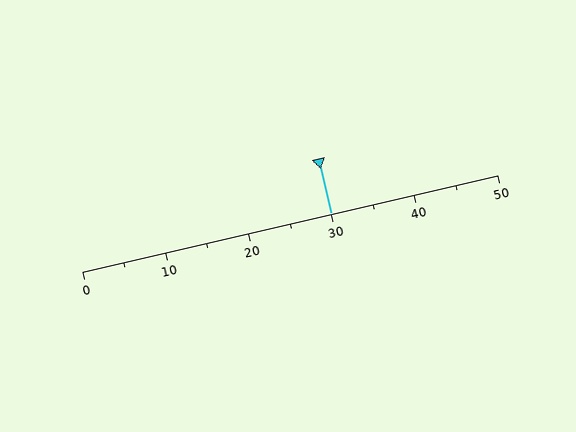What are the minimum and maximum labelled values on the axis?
The axis runs from 0 to 50.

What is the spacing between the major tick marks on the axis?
The major ticks are spaced 10 apart.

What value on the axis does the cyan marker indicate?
The marker indicates approximately 30.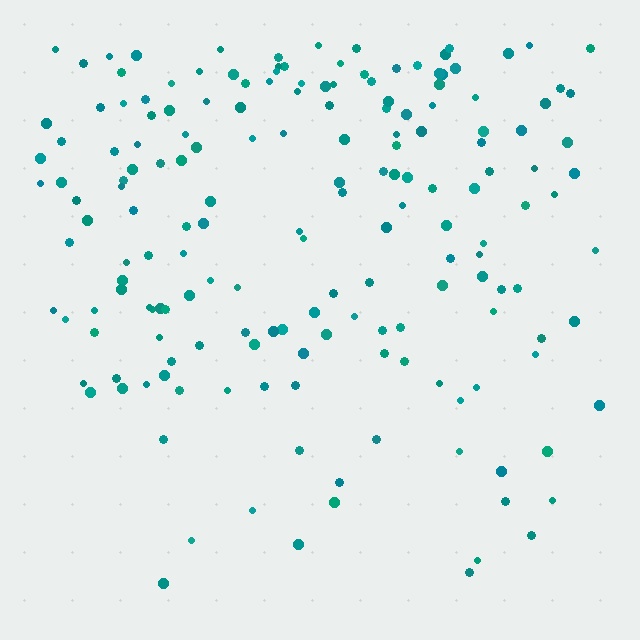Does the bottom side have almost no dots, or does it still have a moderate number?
Still a moderate number, just noticeably fewer than the top.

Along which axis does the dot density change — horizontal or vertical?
Vertical.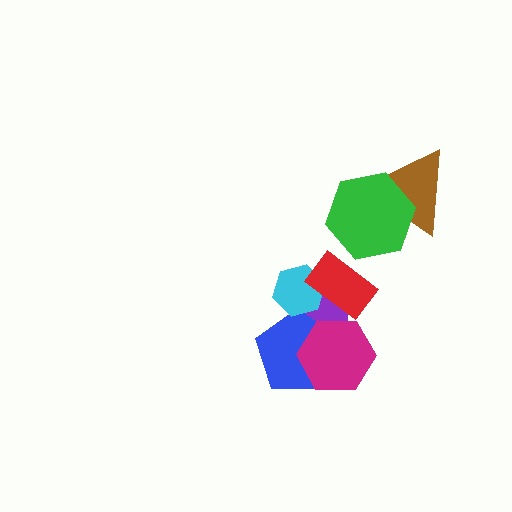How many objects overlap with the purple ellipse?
4 objects overlap with the purple ellipse.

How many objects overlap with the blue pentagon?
3 objects overlap with the blue pentagon.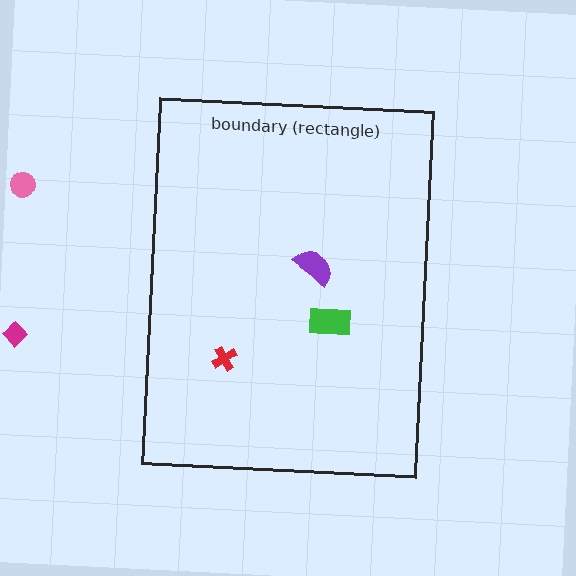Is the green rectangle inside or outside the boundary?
Inside.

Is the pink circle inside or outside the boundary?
Outside.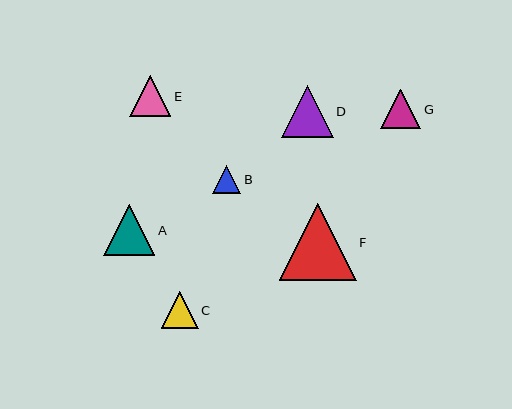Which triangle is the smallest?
Triangle B is the smallest with a size of approximately 28 pixels.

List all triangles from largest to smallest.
From largest to smallest: F, D, A, E, G, C, B.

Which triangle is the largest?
Triangle F is the largest with a size of approximately 77 pixels.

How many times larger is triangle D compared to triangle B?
Triangle D is approximately 1.8 times the size of triangle B.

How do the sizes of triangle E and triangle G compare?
Triangle E and triangle G are approximately the same size.